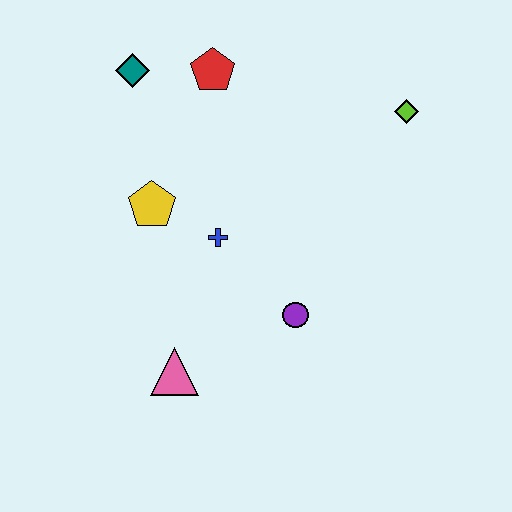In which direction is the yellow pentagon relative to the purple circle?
The yellow pentagon is to the left of the purple circle.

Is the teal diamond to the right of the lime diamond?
No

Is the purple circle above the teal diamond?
No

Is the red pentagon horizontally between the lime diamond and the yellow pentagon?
Yes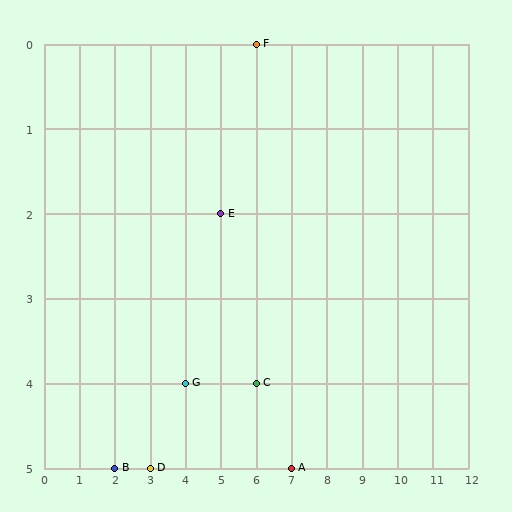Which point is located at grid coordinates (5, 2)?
Point E is at (5, 2).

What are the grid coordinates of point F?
Point F is at grid coordinates (6, 0).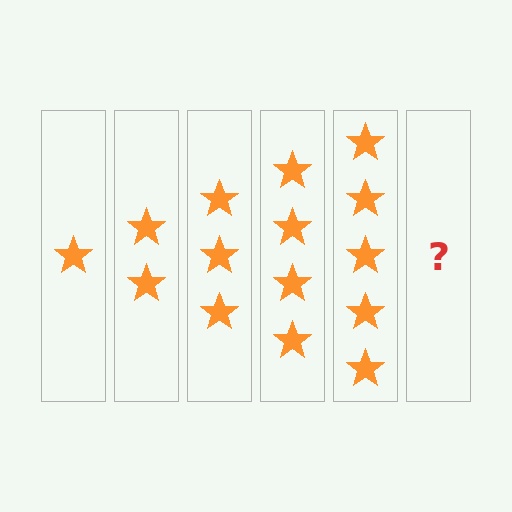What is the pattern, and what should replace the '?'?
The pattern is that each step adds one more star. The '?' should be 6 stars.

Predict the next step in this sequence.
The next step is 6 stars.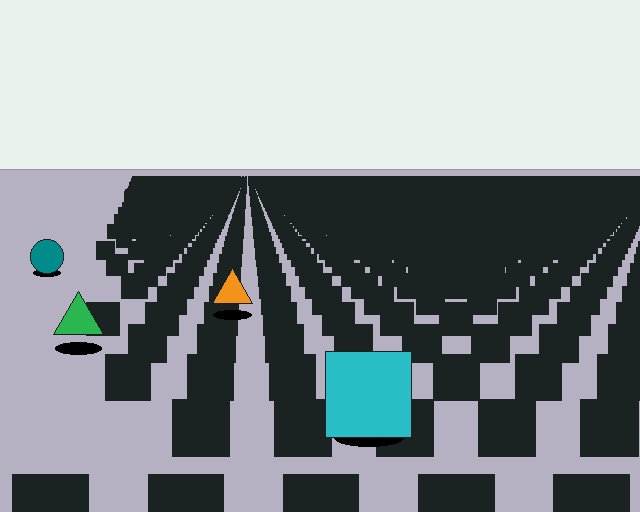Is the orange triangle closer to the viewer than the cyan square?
No. The cyan square is closer — you can tell from the texture gradient: the ground texture is coarser near it.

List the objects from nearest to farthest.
From nearest to farthest: the cyan square, the green triangle, the orange triangle, the teal circle.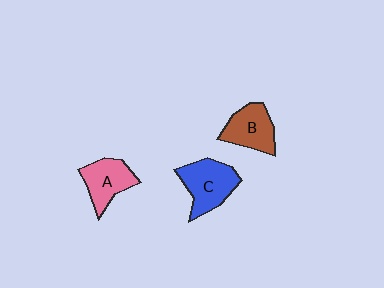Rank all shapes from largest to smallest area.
From largest to smallest: C (blue), B (brown), A (pink).